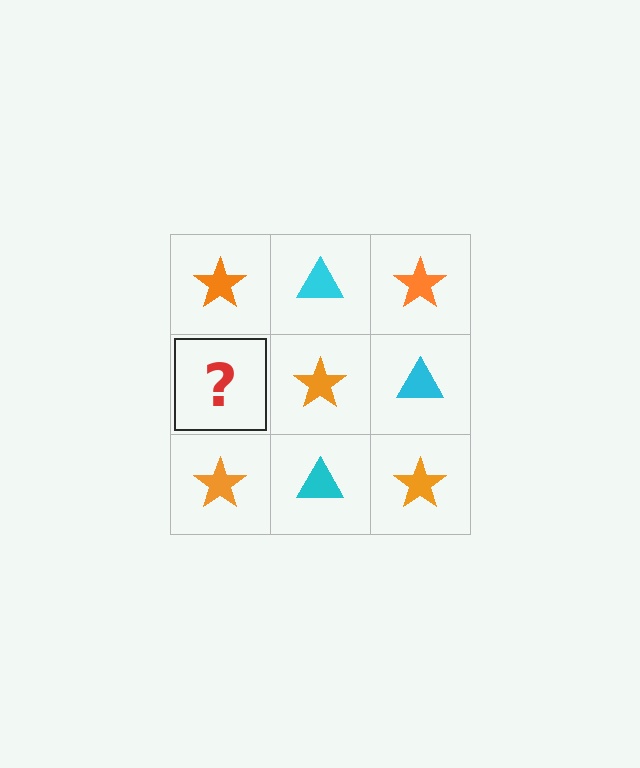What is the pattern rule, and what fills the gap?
The rule is that it alternates orange star and cyan triangle in a checkerboard pattern. The gap should be filled with a cyan triangle.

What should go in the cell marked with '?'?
The missing cell should contain a cyan triangle.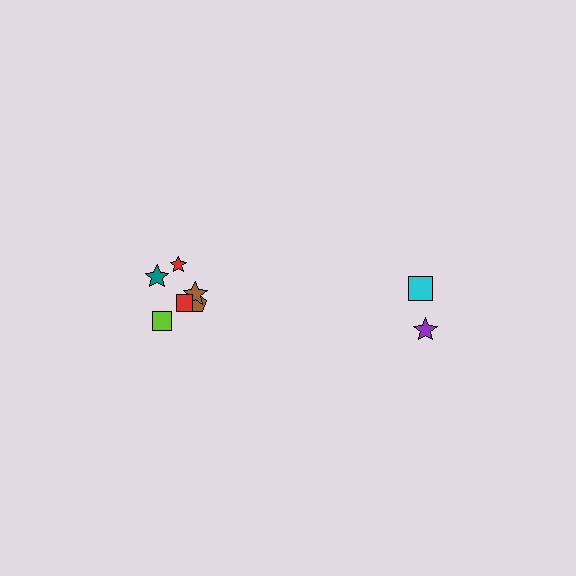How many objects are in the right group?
There are 3 objects.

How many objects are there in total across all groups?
There are 9 objects.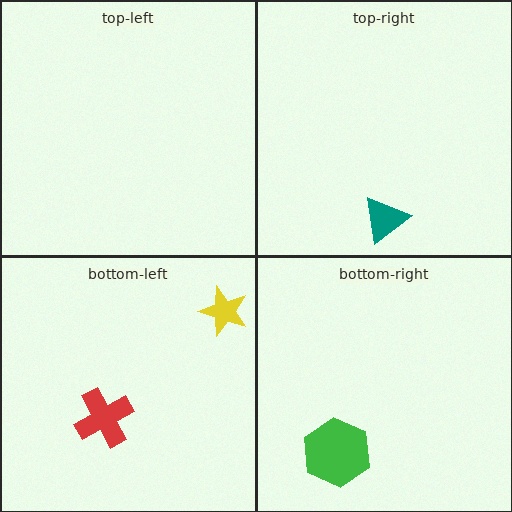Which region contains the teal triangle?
The top-right region.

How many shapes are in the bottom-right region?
1.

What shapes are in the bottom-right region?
The green hexagon.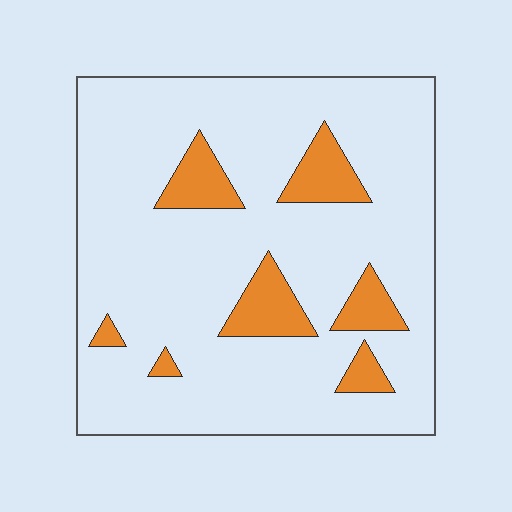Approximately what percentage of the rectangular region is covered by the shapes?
Approximately 15%.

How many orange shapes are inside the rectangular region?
7.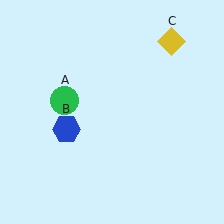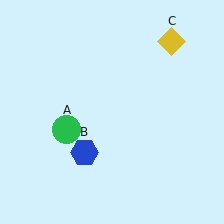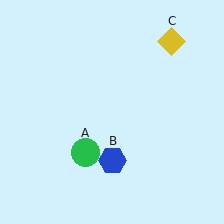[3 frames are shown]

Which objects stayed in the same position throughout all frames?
Yellow diamond (object C) remained stationary.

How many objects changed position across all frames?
2 objects changed position: green circle (object A), blue hexagon (object B).